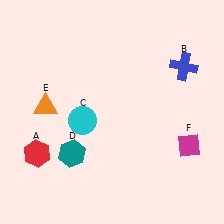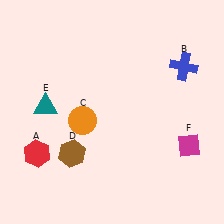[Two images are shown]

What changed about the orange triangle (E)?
In Image 1, E is orange. In Image 2, it changed to teal.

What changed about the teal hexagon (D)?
In Image 1, D is teal. In Image 2, it changed to brown.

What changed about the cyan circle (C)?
In Image 1, C is cyan. In Image 2, it changed to orange.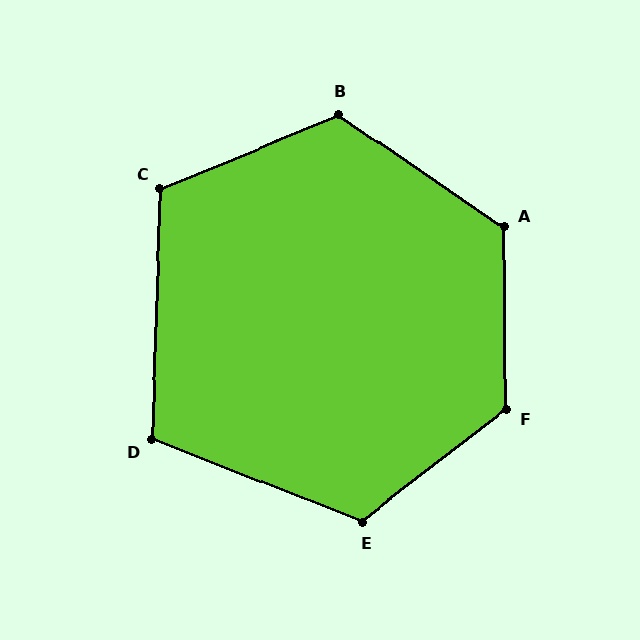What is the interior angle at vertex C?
Approximately 115 degrees (obtuse).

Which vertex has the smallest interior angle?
D, at approximately 110 degrees.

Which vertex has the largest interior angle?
F, at approximately 128 degrees.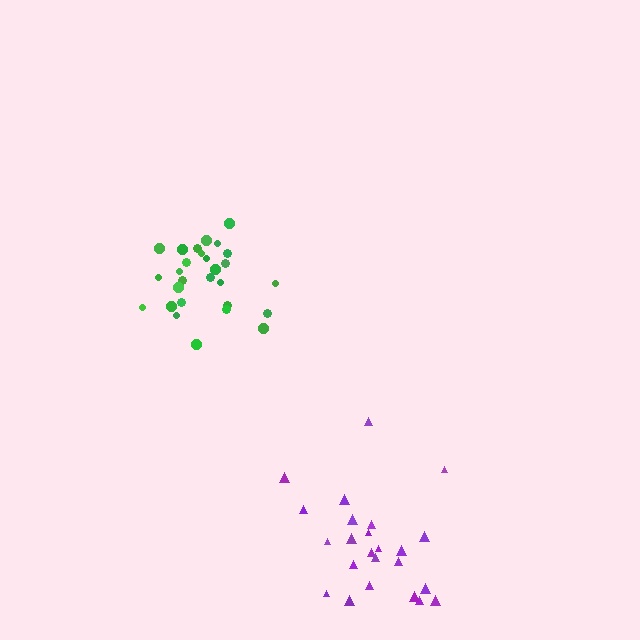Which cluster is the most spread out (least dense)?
Purple.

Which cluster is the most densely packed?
Green.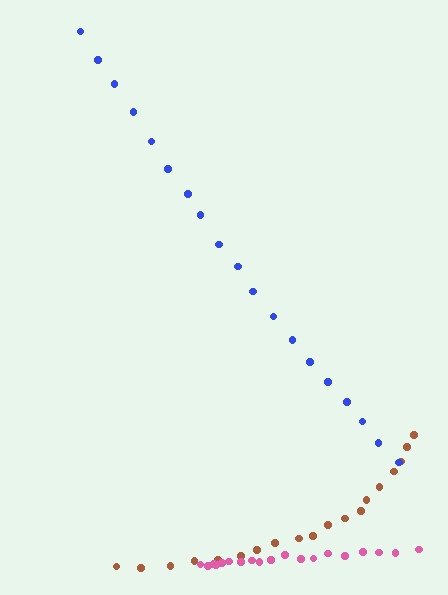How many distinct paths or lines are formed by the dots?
There are 3 distinct paths.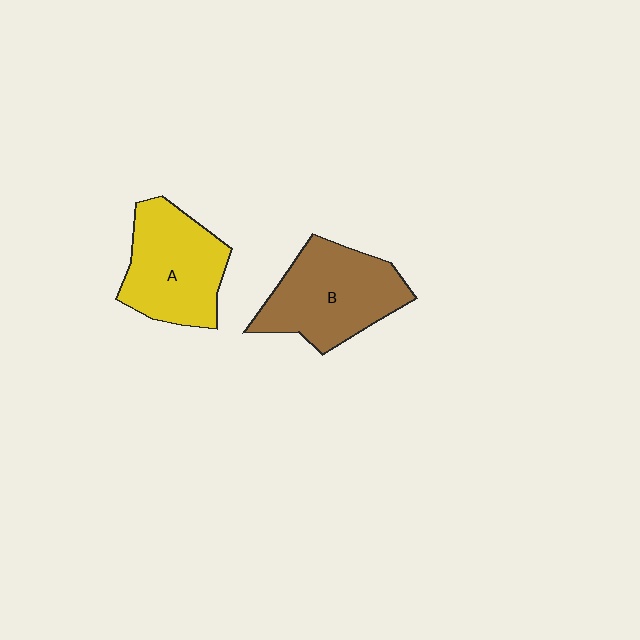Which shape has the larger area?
Shape B (brown).